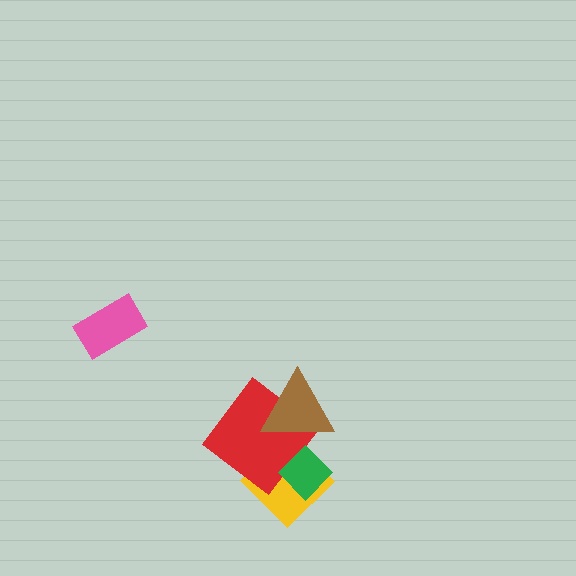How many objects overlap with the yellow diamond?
3 objects overlap with the yellow diamond.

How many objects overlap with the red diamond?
3 objects overlap with the red diamond.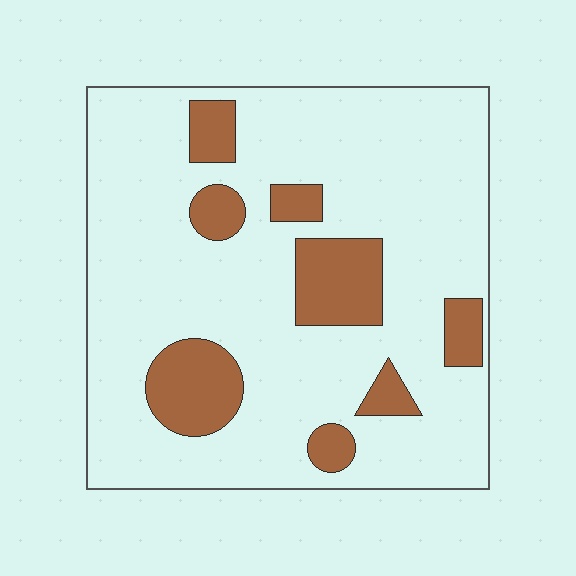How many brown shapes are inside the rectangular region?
8.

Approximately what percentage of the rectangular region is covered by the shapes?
Approximately 20%.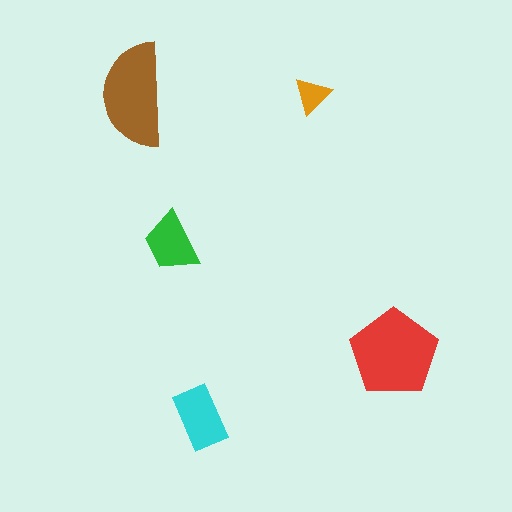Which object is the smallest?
The orange triangle.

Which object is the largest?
The red pentagon.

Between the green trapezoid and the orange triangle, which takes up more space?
The green trapezoid.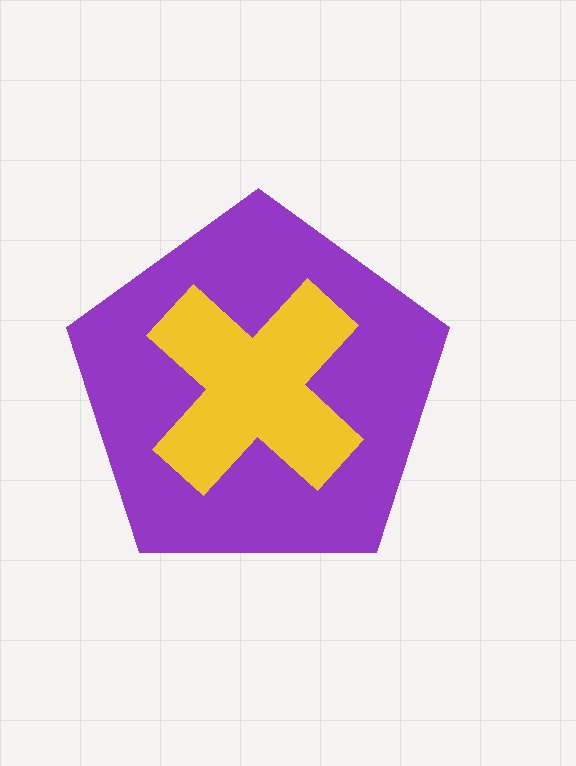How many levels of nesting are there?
2.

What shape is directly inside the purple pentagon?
The yellow cross.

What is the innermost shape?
The yellow cross.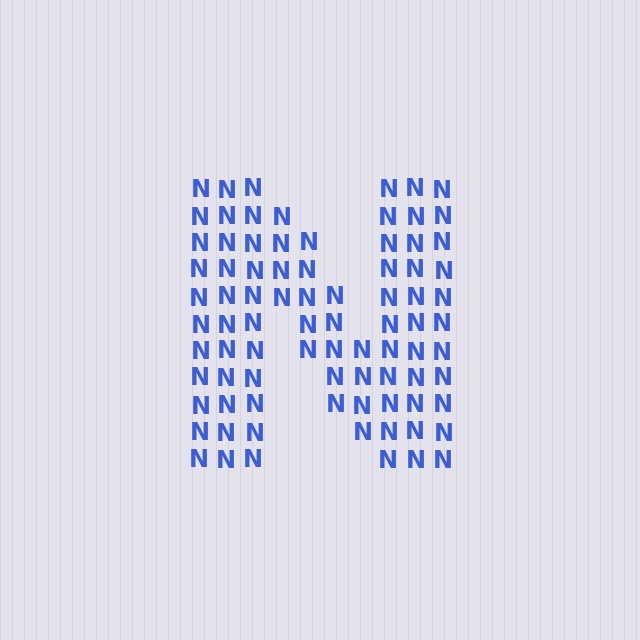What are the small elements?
The small elements are letter N's.